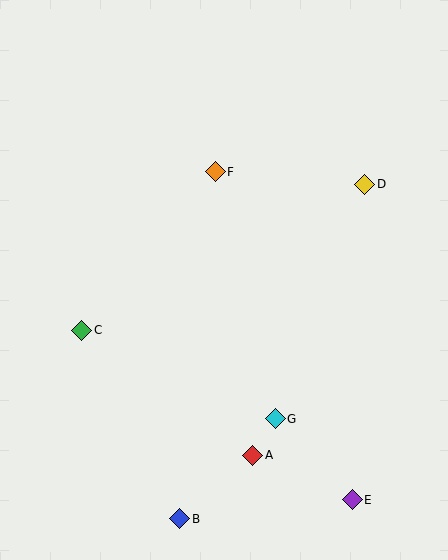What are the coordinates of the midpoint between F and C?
The midpoint between F and C is at (148, 251).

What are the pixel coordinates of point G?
Point G is at (275, 419).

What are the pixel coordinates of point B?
Point B is at (180, 519).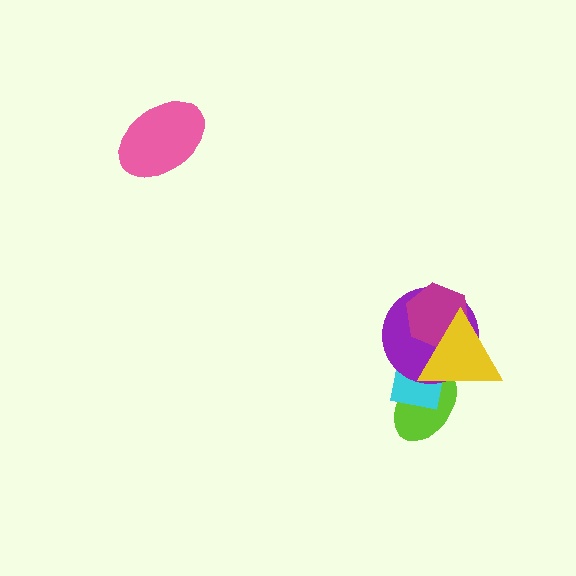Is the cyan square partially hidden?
Yes, it is partially covered by another shape.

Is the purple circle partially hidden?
Yes, it is partially covered by another shape.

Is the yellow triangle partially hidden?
No, no other shape covers it.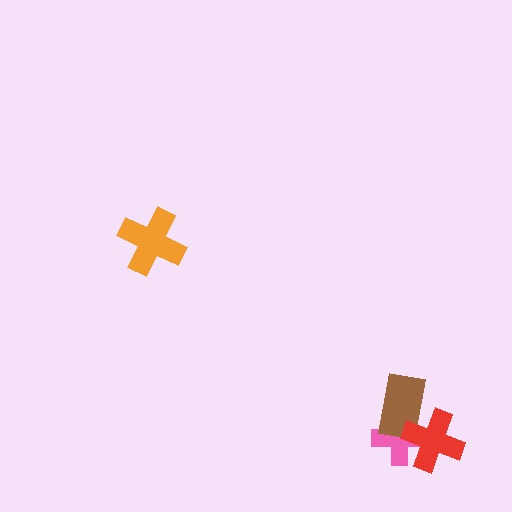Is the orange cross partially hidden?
No, no other shape covers it.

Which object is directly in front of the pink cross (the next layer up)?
The brown rectangle is directly in front of the pink cross.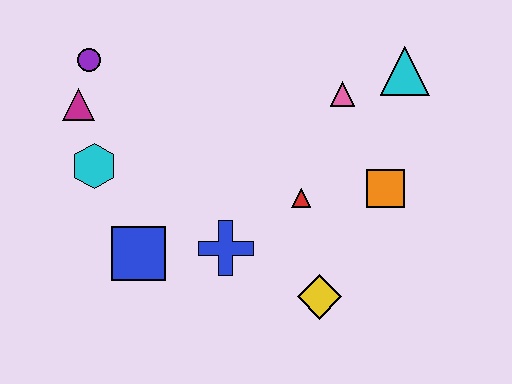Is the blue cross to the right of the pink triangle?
No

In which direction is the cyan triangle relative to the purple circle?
The cyan triangle is to the right of the purple circle.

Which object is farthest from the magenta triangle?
The cyan triangle is farthest from the magenta triangle.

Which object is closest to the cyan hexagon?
The magenta triangle is closest to the cyan hexagon.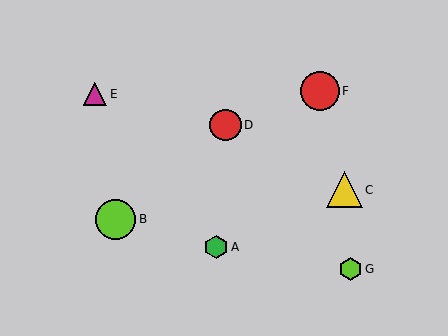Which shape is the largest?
The lime circle (labeled B) is the largest.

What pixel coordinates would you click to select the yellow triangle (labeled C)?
Click at (344, 190) to select the yellow triangle C.